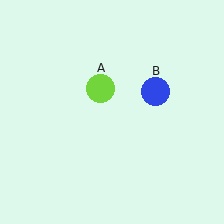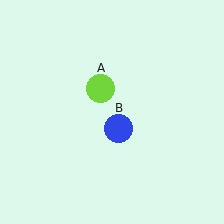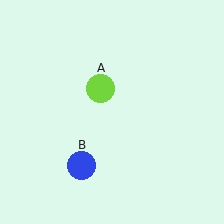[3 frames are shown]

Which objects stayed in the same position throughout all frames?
Lime circle (object A) remained stationary.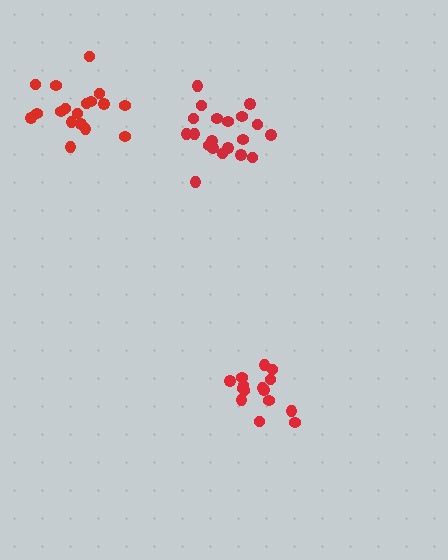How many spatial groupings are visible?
There are 3 spatial groupings.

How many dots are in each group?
Group 1: 20 dots, Group 2: 15 dots, Group 3: 18 dots (53 total).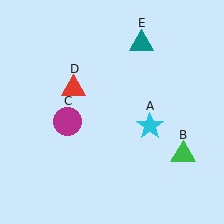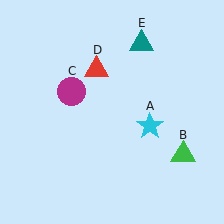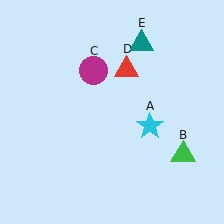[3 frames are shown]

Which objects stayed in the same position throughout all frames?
Cyan star (object A) and green triangle (object B) and teal triangle (object E) remained stationary.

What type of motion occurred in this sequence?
The magenta circle (object C), red triangle (object D) rotated clockwise around the center of the scene.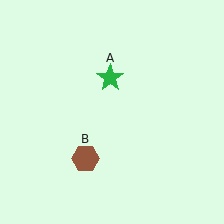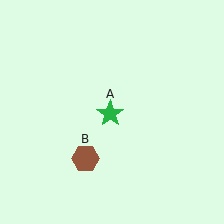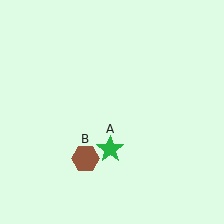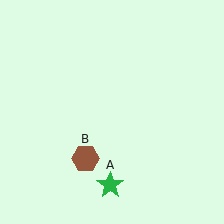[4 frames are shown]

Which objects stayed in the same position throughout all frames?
Brown hexagon (object B) remained stationary.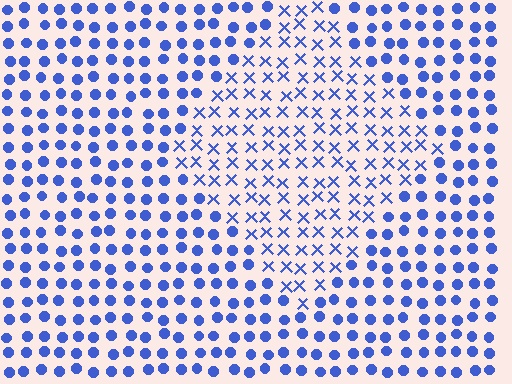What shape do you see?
I see a diamond.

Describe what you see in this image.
The image is filled with small blue elements arranged in a uniform grid. A diamond-shaped region contains X marks, while the surrounding area contains circles. The boundary is defined purely by the change in element shape.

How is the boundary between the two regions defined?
The boundary is defined by a change in element shape: X marks inside vs. circles outside. All elements share the same color and spacing.